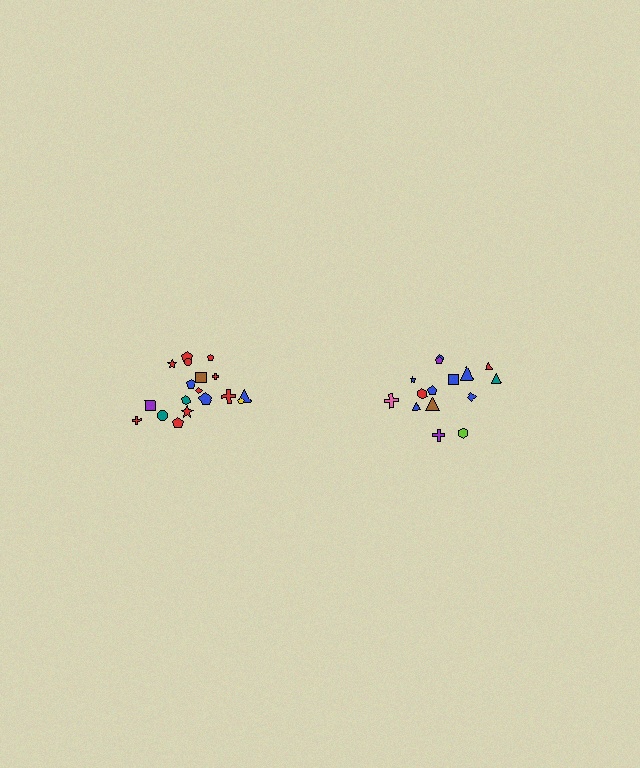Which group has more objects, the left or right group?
The left group.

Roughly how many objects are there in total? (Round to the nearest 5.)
Roughly 35 objects in total.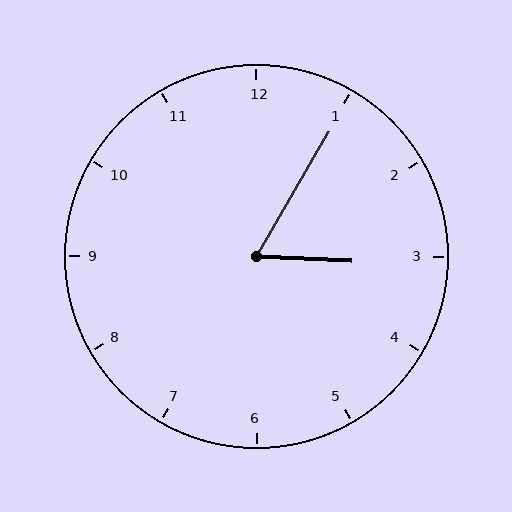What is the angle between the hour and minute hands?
Approximately 62 degrees.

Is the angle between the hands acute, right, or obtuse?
It is acute.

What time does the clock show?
3:05.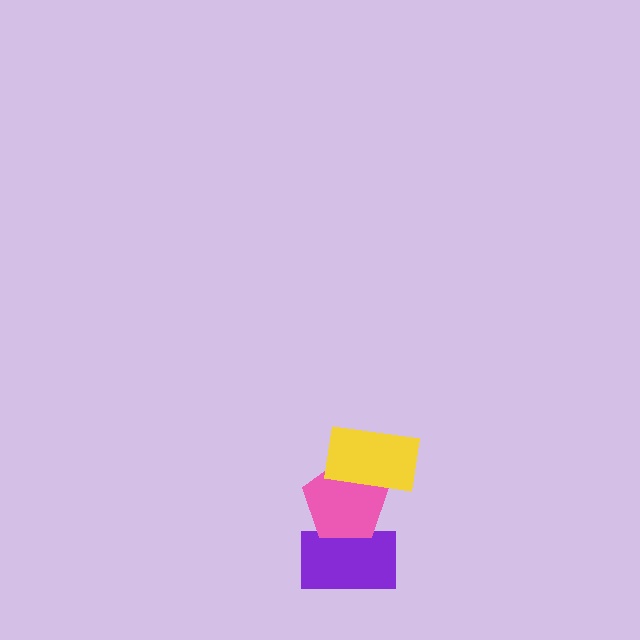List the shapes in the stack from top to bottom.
From top to bottom: the yellow rectangle, the pink pentagon, the purple rectangle.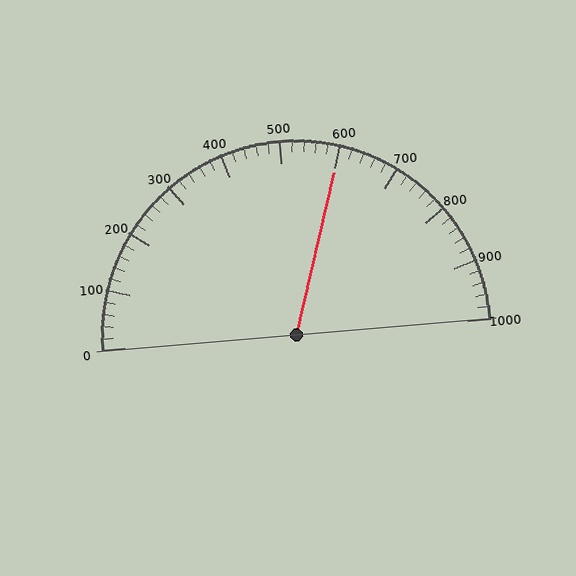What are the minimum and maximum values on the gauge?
The gauge ranges from 0 to 1000.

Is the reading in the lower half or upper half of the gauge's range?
The reading is in the upper half of the range (0 to 1000).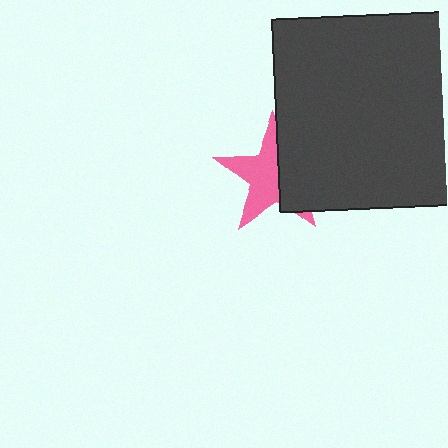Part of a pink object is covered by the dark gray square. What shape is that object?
It is a star.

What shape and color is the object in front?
The object in front is a dark gray square.